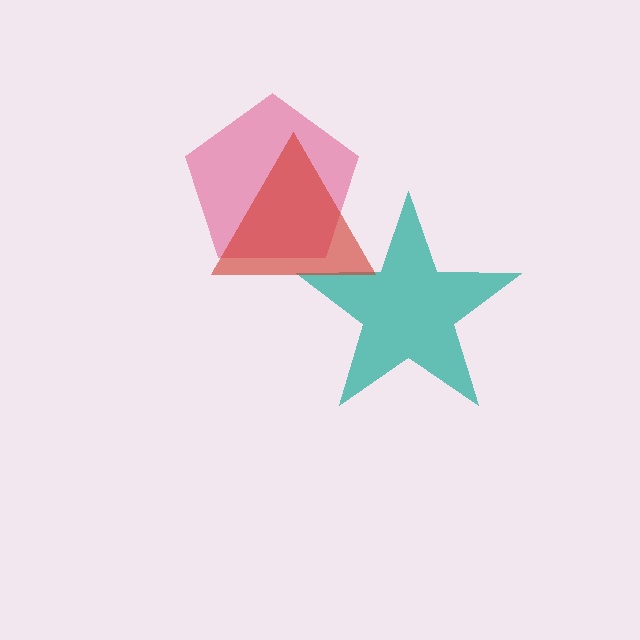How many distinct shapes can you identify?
There are 3 distinct shapes: a pink pentagon, a teal star, a red triangle.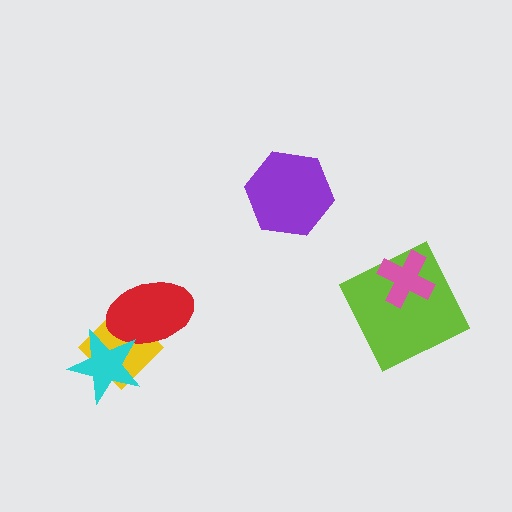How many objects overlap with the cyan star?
2 objects overlap with the cyan star.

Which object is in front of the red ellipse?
The cyan star is in front of the red ellipse.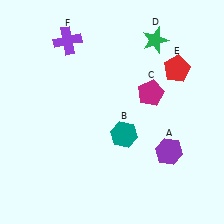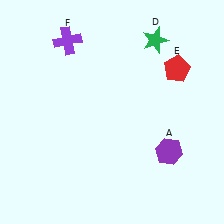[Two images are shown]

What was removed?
The magenta pentagon (C), the teal hexagon (B) were removed in Image 2.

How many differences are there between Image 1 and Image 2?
There are 2 differences between the two images.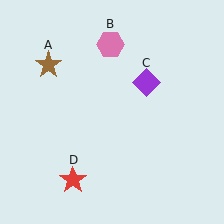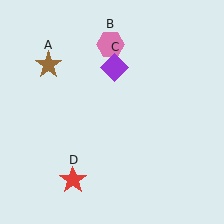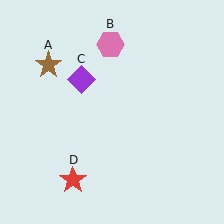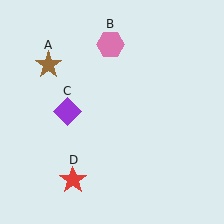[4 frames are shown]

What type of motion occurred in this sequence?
The purple diamond (object C) rotated counterclockwise around the center of the scene.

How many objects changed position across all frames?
1 object changed position: purple diamond (object C).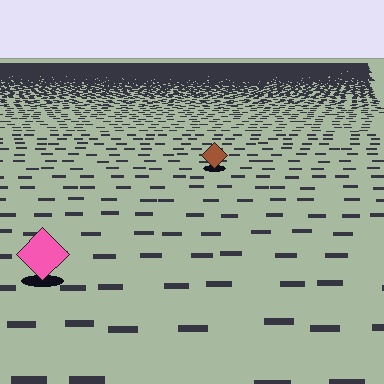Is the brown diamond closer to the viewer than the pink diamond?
No. The pink diamond is closer — you can tell from the texture gradient: the ground texture is coarser near it.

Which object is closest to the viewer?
The pink diamond is closest. The texture marks near it are larger and more spread out.